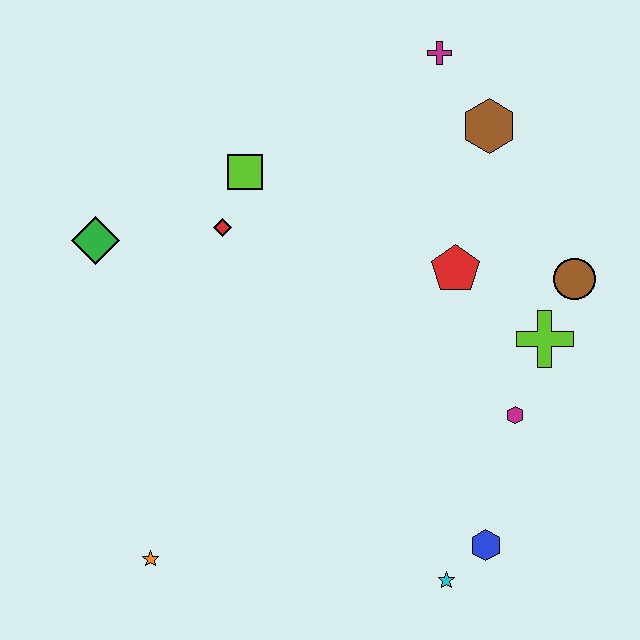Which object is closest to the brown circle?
The lime cross is closest to the brown circle.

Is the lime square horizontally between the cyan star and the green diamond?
Yes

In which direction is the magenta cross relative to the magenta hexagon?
The magenta cross is above the magenta hexagon.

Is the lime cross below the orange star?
No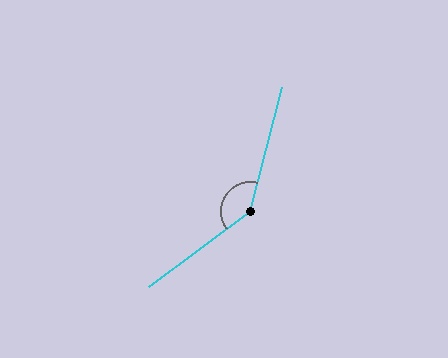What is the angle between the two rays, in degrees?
Approximately 141 degrees.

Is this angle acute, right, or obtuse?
It is obtuse.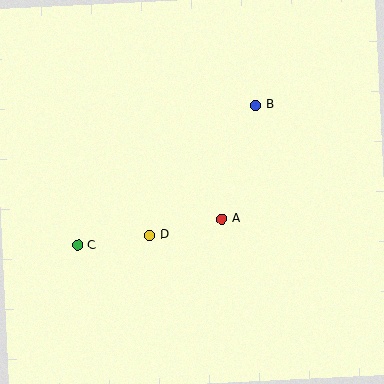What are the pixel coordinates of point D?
Point D is at (150, 235).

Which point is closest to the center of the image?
Point A at (222, 219) is closest to the center.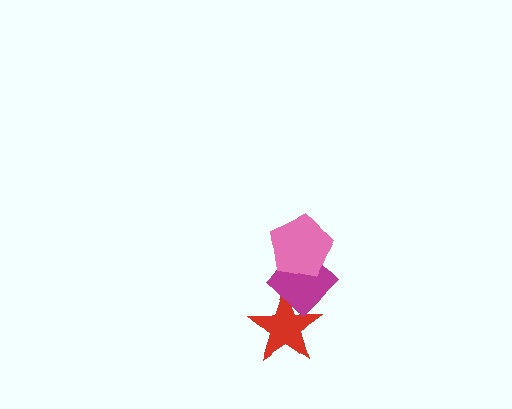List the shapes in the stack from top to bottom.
From top to bottom: the pink pentagon, the magenta diamond, the red star.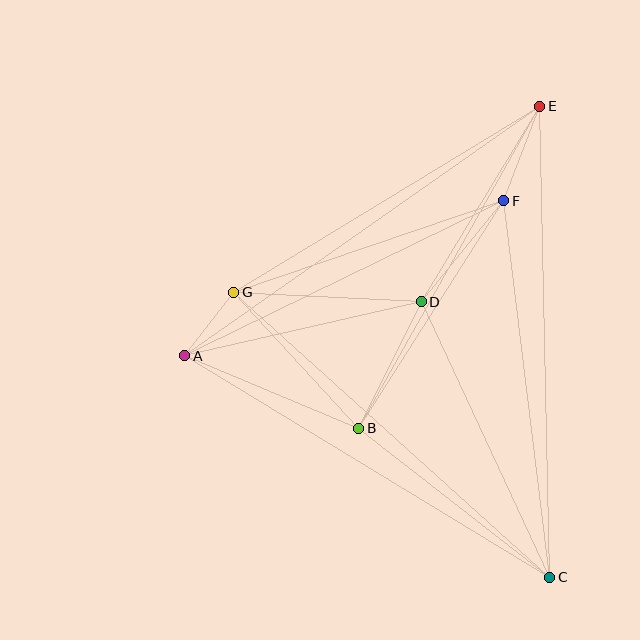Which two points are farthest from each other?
Points C and E are farthest from each other.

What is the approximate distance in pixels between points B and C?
The distance between B and C is approximately 242 pixels.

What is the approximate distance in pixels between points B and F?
The distance between B and F is approximately 270 pixels.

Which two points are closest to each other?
Points A and G are closest to each other.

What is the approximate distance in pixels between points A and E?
The distance between A and E is approximately 434 pixels.